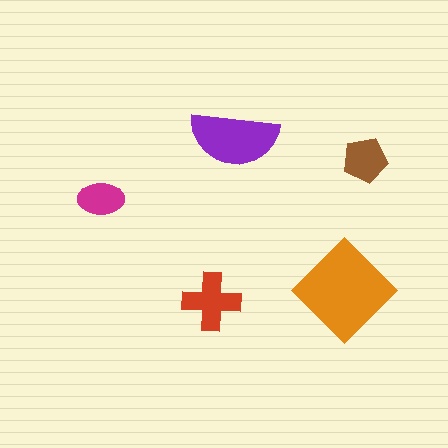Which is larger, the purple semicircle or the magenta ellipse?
The purple semicircle.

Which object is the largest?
The orange diamond.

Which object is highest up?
The purple semicircle is topmost.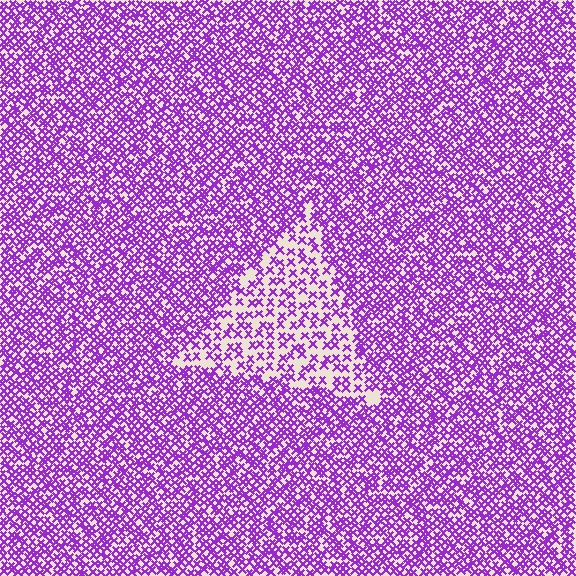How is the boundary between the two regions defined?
The boundary is defined by a change in element density (approximately 2.0x ratio). All elements are the same color, size, and shape.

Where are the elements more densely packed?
The elements are more densely packed outside the triangle boundary.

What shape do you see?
I see a triangle.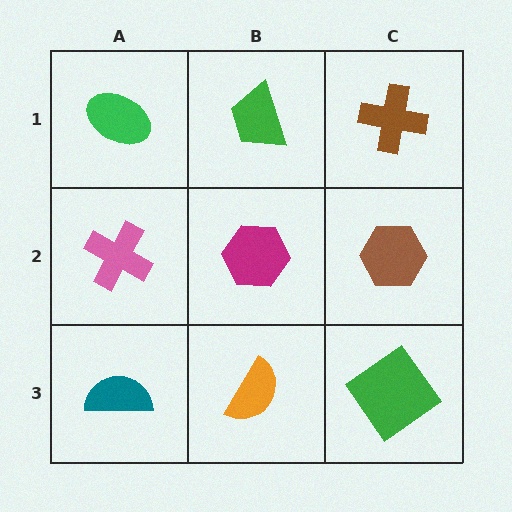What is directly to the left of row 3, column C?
An orange semicircle.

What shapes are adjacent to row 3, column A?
A pink cross (row 2, column A), an orange semicircle (row 3, column B).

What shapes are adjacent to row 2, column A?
A green ellipse (row 1, column A), a teal semicircle (row 3, column A), a magenta hexagon (row 2, column B).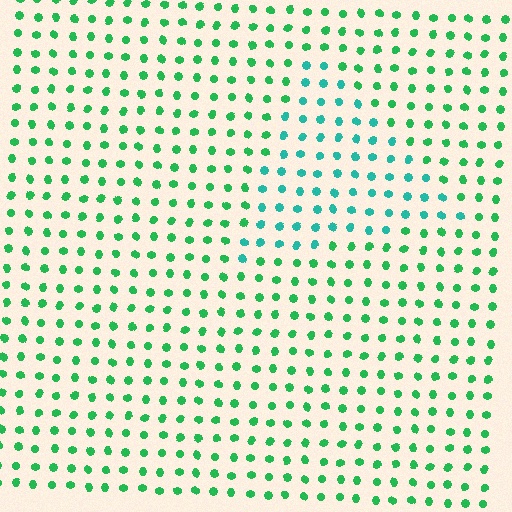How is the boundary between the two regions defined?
The boundary is defined purely by a slight shift in hue (about 33 degrees). Spacing, size, and orientation are identical on both sides.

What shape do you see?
I see a triangle.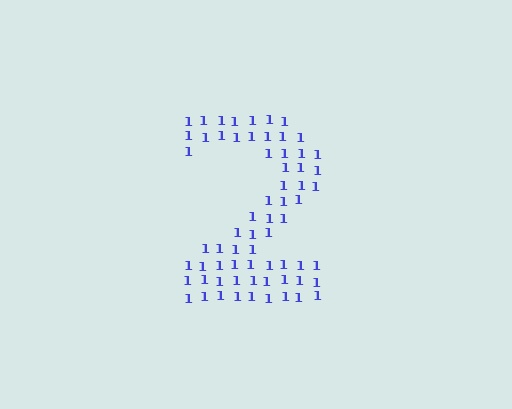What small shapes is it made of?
It is made of small digit 1's.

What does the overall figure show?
The overall figure shows the digit 2.